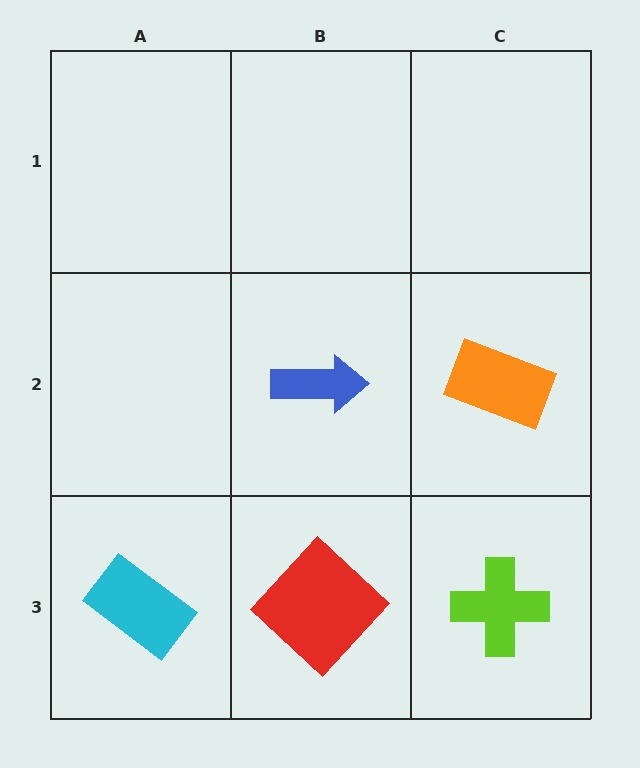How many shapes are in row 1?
0 shapes.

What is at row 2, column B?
A blue arrow.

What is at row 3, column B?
A red diamond.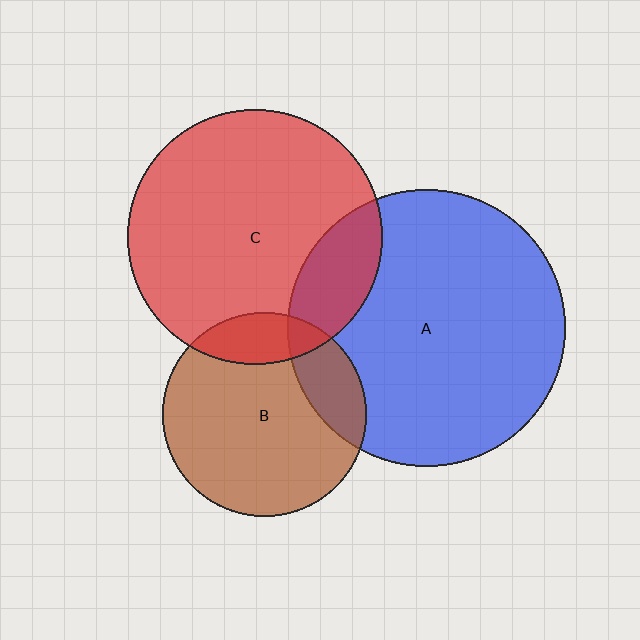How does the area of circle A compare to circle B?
Approximately 1.8 times.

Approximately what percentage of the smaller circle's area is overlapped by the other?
Approximately 20%.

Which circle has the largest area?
Circle A (blue).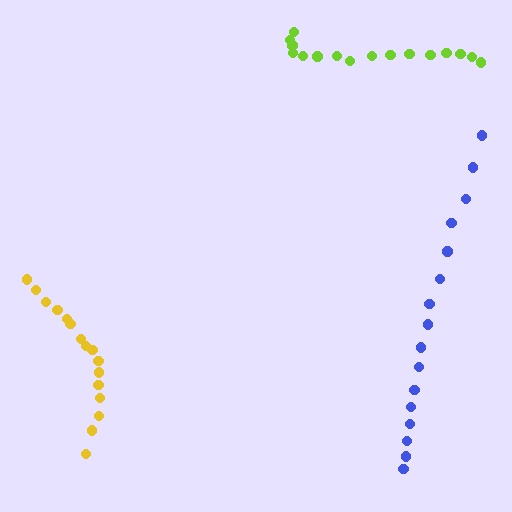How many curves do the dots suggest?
There are 3 distinct paths.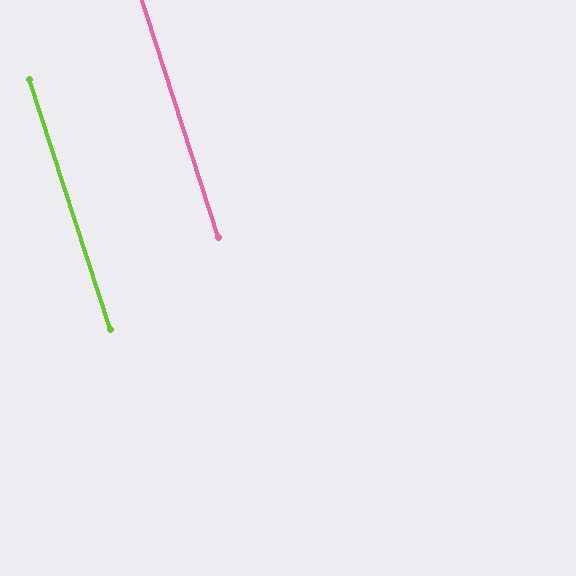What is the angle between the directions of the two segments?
Approximately 0 degrees.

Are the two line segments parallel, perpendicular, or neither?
Parallel — their directions differ by only 0.0°.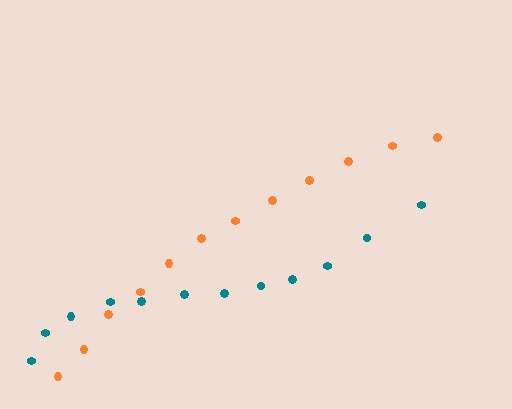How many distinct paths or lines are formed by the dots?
There are 2 distinct paths.